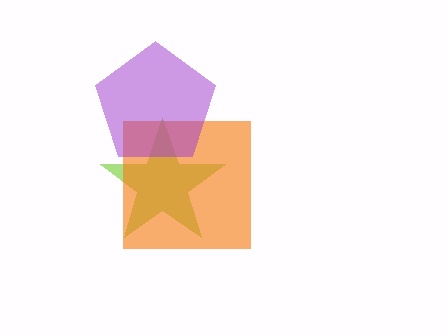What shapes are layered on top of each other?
The layered shapes are: a lime star, an orange square, a purple pentagon.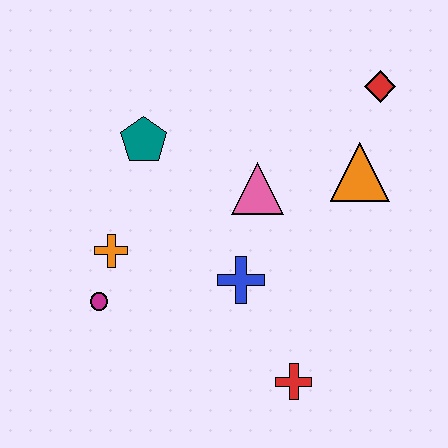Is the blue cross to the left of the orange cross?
No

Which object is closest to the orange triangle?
The red diamond is closest to the orange triangle.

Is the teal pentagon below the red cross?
No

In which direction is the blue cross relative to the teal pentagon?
The blue cross is below the teal pentagon.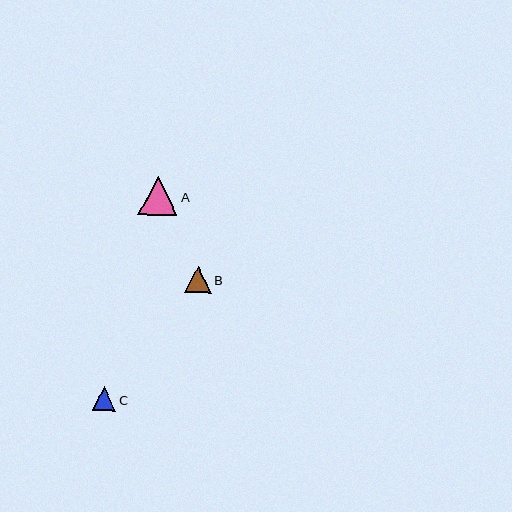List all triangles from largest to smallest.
From largest to smallest: A, B, C.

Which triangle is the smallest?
Triangle C is the smallest with a size of approximately 23 pixels.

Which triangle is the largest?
Triangle A is the largest with a size of approximately 39 pixels.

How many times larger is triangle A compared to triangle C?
Triangle A is approximately 1.7 times the size of triangle C.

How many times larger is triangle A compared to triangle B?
Triangle A is approximately 1.5 times the size of triangle B.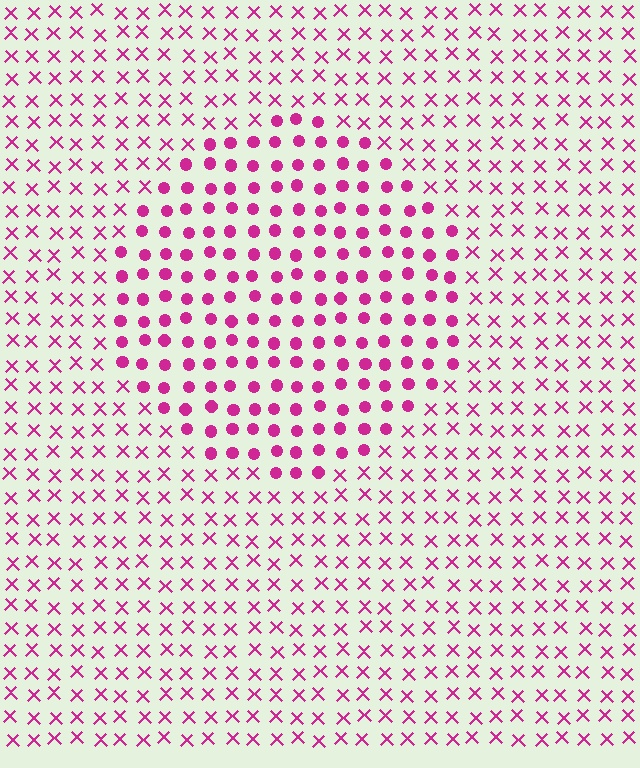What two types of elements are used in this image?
The image uses circles inside the circle region and X marks outside it.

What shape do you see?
I see a circle.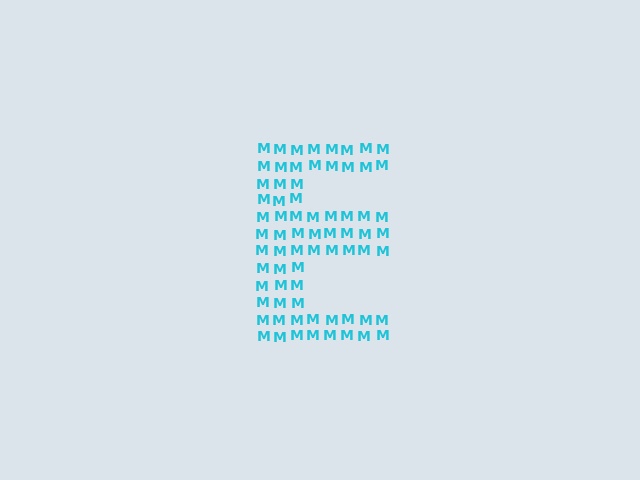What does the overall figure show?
The overall figure shows the letter E.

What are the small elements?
The small elements are letter M's.